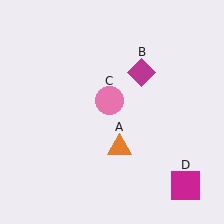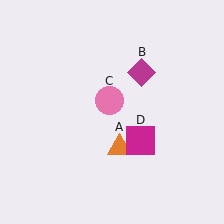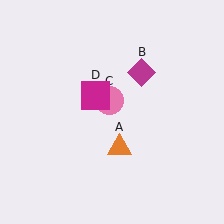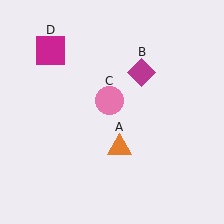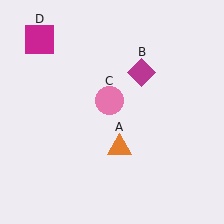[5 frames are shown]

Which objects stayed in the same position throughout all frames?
Orange triangle (object A) and magenta diamond (object B) and pink circle (object C) remained stationary.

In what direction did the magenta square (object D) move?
The magenta square (object D) moved up and to the left.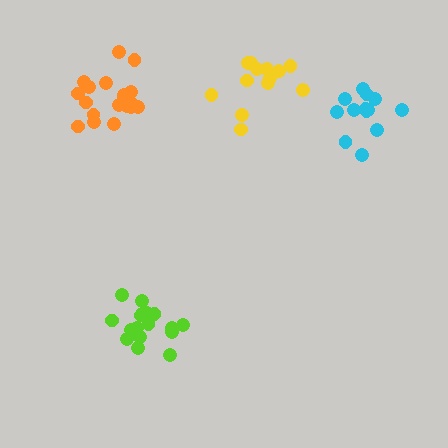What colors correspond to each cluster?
The clusters are colored: yellow, orange, lime, cyan.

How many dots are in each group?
Group 1: 13 dots, Group 2: 19 dots, Group 3: 17 dots, Group 4: 13 dots (62 total).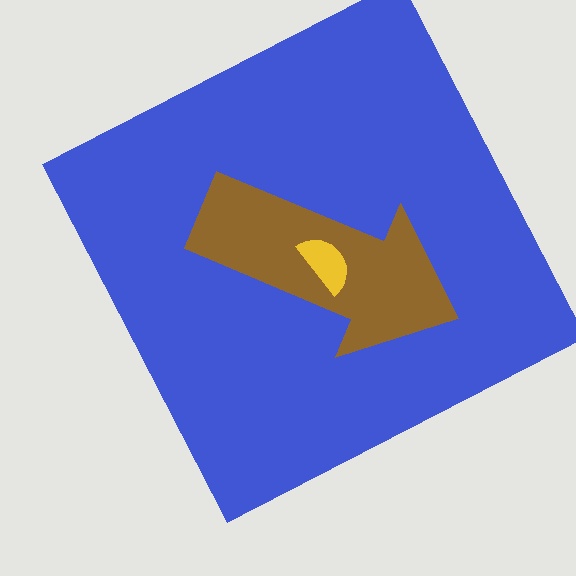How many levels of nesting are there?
3.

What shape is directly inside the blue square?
The brown arrow.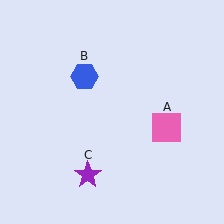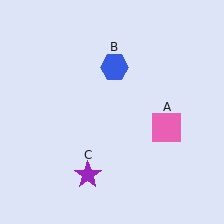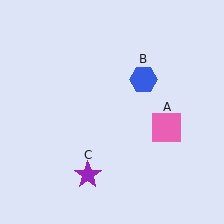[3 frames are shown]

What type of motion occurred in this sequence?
The blue hexagon (object B) rotated clockwise around the center of the scene.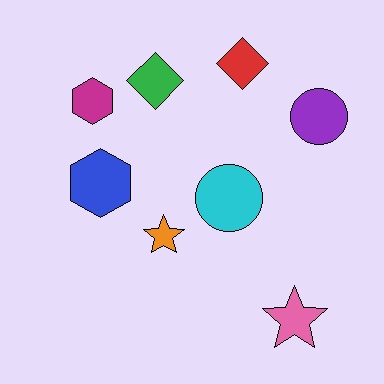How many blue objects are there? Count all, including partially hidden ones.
There is 1 blue object.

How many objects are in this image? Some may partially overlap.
There are 8 objects.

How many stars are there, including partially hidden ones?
There are 2 stars.